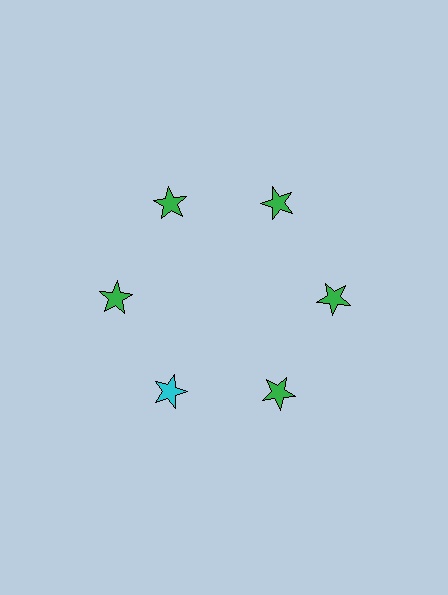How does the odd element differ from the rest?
It has a different color: cyan instead of green.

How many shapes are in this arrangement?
There are 6 shapes arranged in a ring pattern.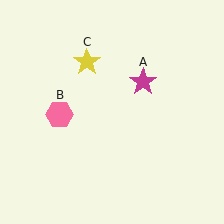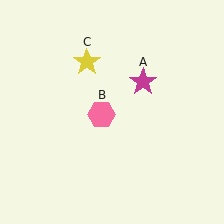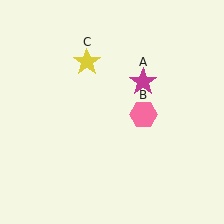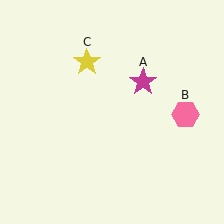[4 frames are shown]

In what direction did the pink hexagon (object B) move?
The pink hexagon (object B) moved right.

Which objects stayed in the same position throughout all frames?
Magenta star (object A) and yellow star (object C) remained stationary.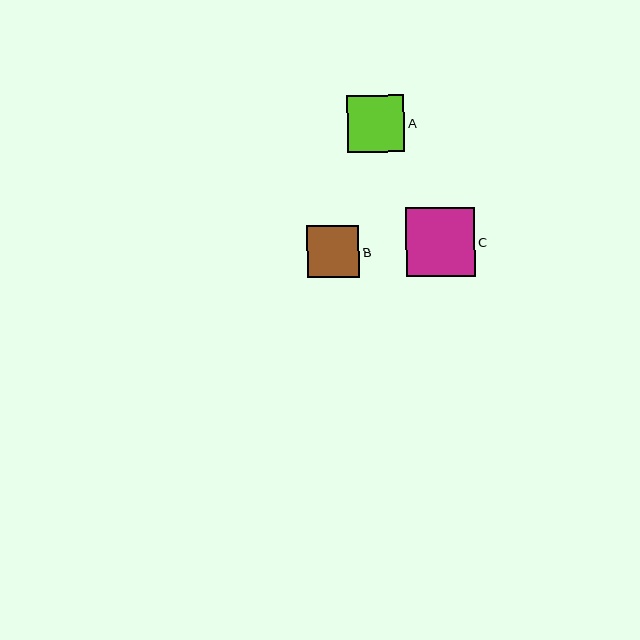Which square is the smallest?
Square B is the smallest with a size of approximately 52 pixels.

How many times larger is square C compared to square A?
Square C is approximately 1.2 times the size of square A.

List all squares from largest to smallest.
From largest to smallest: C, A, B.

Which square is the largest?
Square C is the largest with a size of approximately 69 pixels.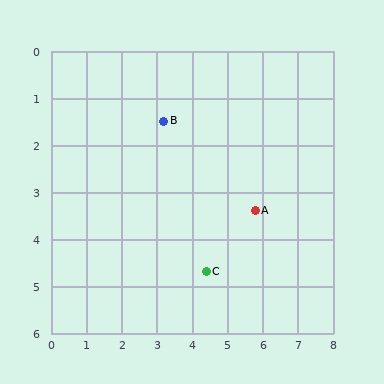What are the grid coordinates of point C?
Point C is at approximately (4.4, 4.7).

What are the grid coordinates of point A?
Point A is at approximately (5.8, 3.4).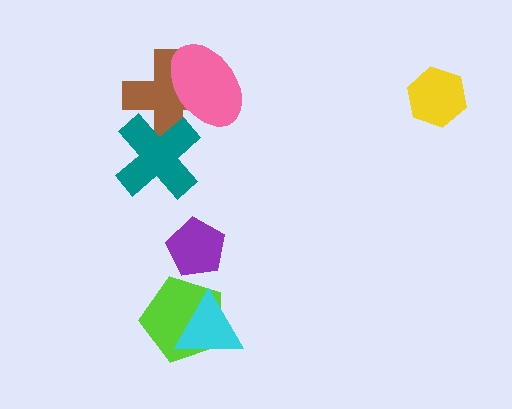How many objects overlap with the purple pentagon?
0 objects overlap with the purple pentagon.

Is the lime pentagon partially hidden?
Yes, it is partially covered by another shape.